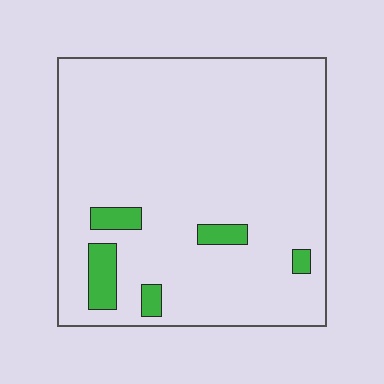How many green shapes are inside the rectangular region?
5.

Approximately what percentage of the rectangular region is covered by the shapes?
Approximately 5%.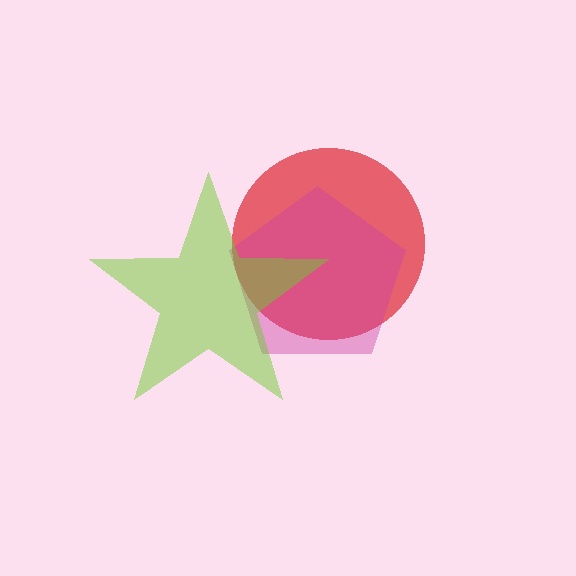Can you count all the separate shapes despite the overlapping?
Yes, there are 3 separate shapes.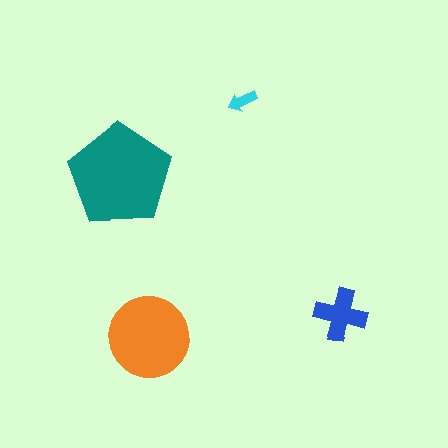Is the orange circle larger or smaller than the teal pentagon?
Smaller.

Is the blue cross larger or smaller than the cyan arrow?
Larger.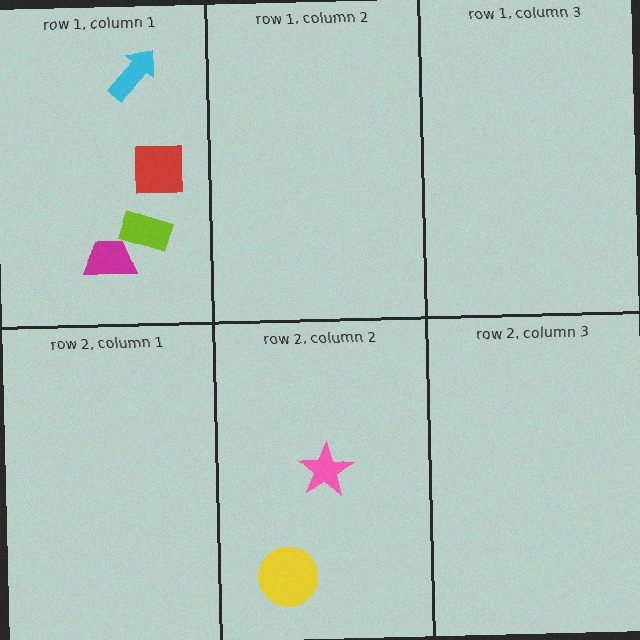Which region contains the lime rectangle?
The row 1, column 1 region.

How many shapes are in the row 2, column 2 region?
2.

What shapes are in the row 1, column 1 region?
The magenta trapezoid, the lime rectangle, the red square, the cyan arrow.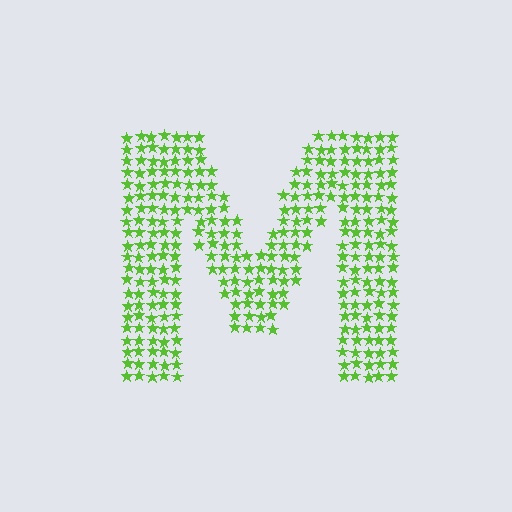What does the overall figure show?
The overall figure shows the letter M.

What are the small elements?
The small elements are stars.